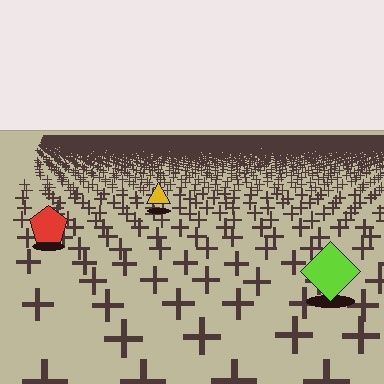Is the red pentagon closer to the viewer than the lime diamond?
No. The lime diamond is closer — you can tell from the texture gradient: the ground texture is coarser near it.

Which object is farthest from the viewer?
The yellow triangle is farthest from the viewer. It appears smaller and the ground texture around it is denser.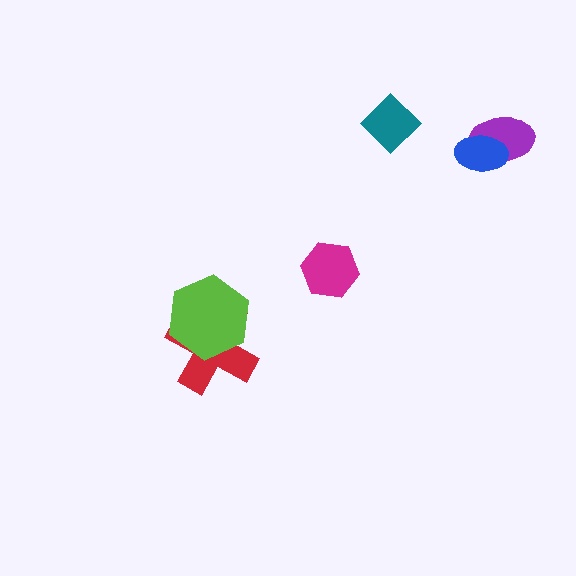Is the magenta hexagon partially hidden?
No, no other shape covers it.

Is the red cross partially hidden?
Yes, it is partially covered by another shape.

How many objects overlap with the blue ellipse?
1 object overlaps with the blue ellipse.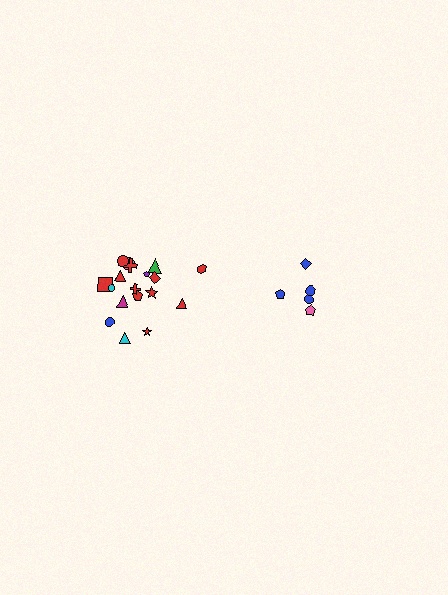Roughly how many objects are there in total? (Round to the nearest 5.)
Roughly 25 objects in total.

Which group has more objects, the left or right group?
The left group.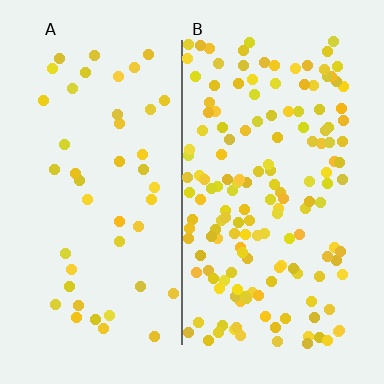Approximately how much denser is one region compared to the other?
Approximately 3.4× — region B over region A.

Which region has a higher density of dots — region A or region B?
B (the right).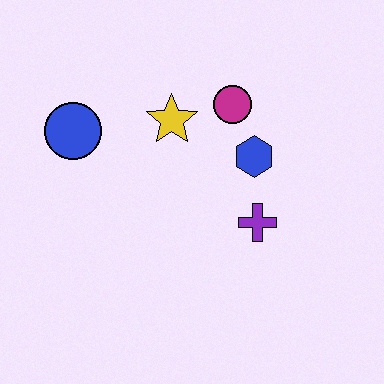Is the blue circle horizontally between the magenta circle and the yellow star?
No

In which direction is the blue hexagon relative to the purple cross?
The blue hexagon is above the purple cross.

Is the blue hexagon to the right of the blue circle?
Yes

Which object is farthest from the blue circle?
The purple cross is farthest from the blue circle.